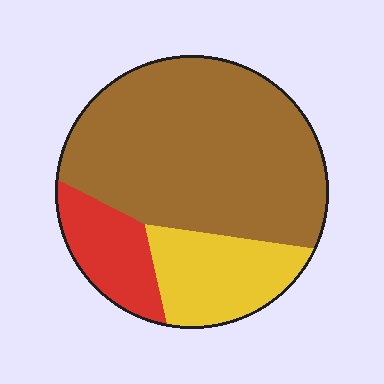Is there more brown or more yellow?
Brown.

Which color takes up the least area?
Red, at roughly 15%.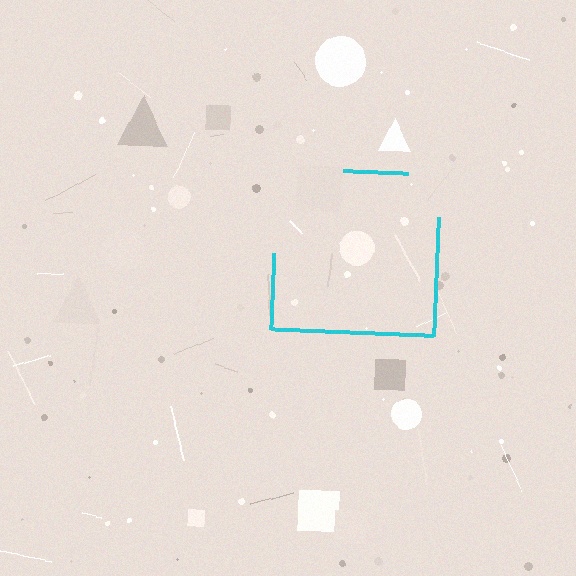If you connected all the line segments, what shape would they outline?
They would outline a square.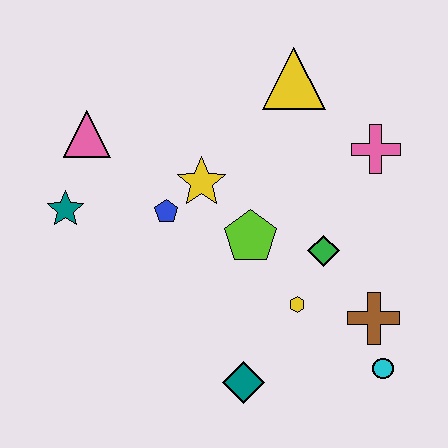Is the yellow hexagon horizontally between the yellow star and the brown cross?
Yes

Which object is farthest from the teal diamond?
The yellow triangle is farthest from the teal diamond.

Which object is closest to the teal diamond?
The yellow hexagon is closest to the teal diamond.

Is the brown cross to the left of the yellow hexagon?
No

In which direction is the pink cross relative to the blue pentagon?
The pink cross is to the right of the blue pentagon.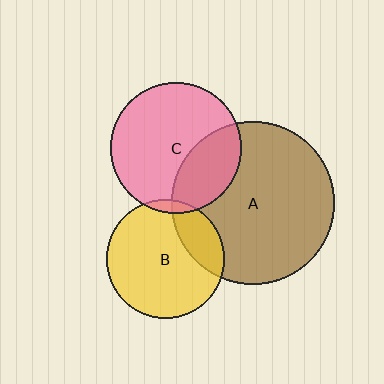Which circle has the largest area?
Circle A (brown).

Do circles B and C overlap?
Yes.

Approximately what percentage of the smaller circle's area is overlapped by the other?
Approximately 5%.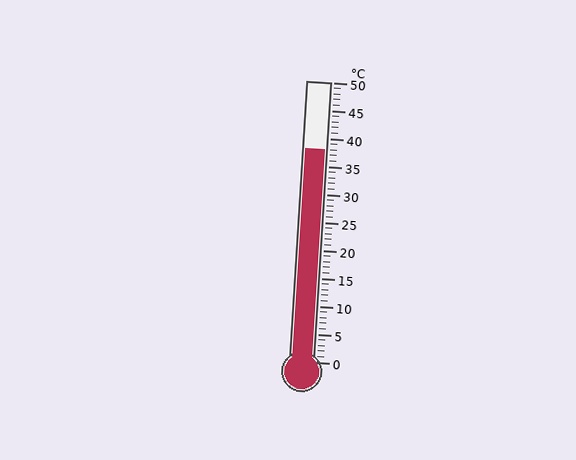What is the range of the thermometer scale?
The thermometer scale ranges from 0°C to 50°C.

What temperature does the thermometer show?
The thermometer shows approximately 38°C.